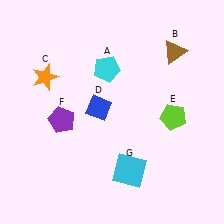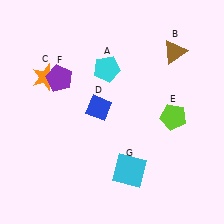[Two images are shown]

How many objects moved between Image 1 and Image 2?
1 object moved between the two images.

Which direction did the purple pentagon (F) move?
The purple pentagon (F) moved up.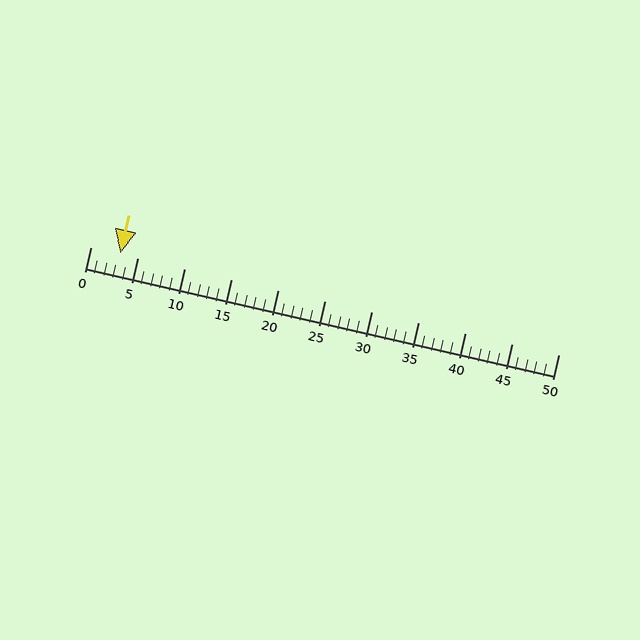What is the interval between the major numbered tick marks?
The major tick marks are spaced 5 units apart.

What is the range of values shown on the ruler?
The ruler shows values from 0 to 50.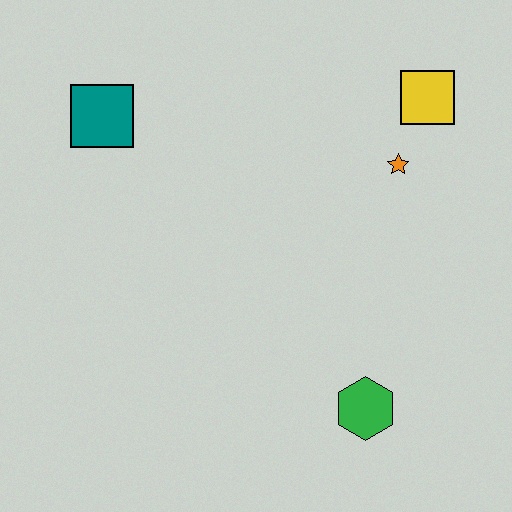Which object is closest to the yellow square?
The orange star is closest to the yellow square.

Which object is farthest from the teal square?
The green hexagon is farthest from the teal square.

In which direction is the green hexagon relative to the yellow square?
The green hexagon is below the yellow square.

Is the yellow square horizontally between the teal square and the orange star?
No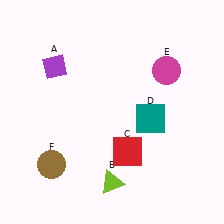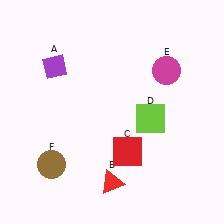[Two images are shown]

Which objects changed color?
B changed from lime to red. D changed from teal to lime.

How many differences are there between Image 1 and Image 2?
There are 2 differences between the two images.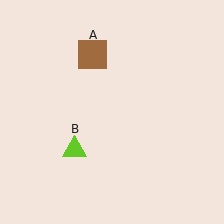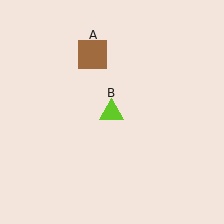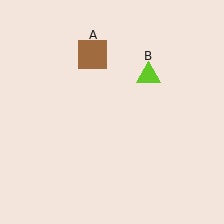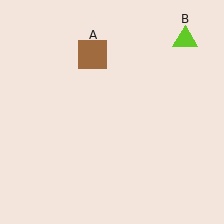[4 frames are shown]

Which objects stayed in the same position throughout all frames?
Brown square (object A) remained stationary.